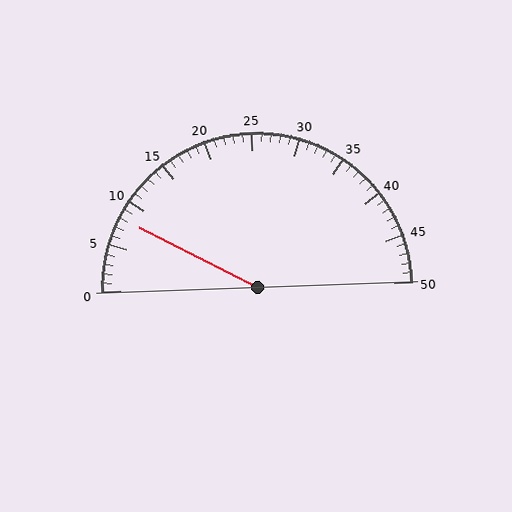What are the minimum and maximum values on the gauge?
The gauge ranges from 0 to 50.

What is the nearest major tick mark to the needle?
The nearest major tick mark is 10.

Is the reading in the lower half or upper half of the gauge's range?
The reading is in the lower half of the range (0 to 50).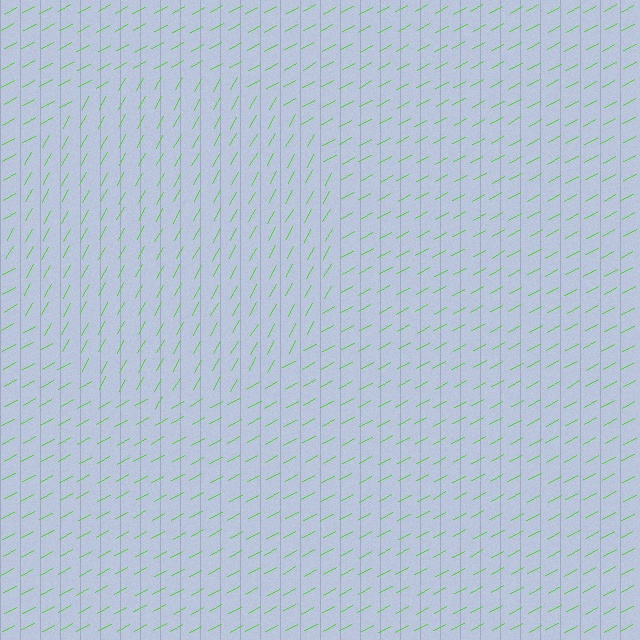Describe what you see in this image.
The image is filled with small lime line segments. A circle region in the image has lines oriented differently from the surrounding lines, creating a visible texture boundary.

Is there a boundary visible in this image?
Yes, there is a texture boundary formed by a change in line orientation.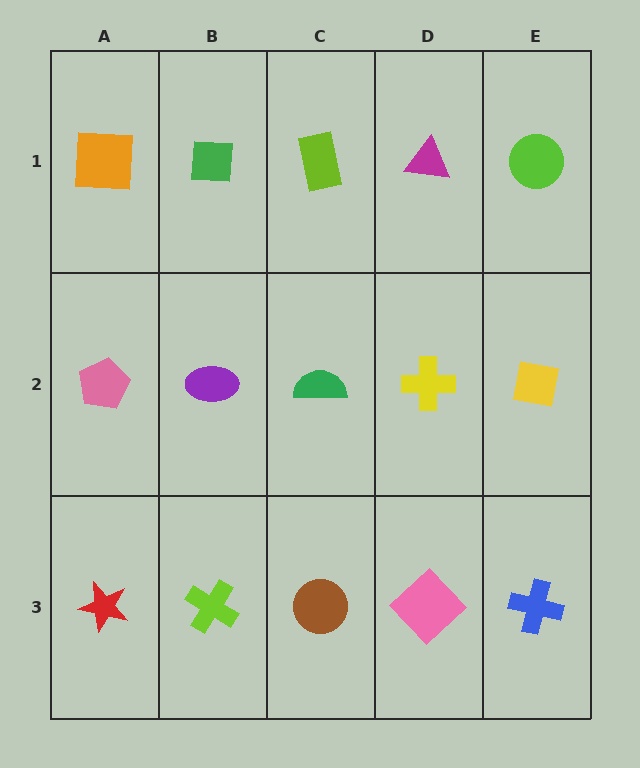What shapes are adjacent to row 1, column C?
A green semicircle (row 2, column C), a green square (row 1, column B), a magenta triangle (row 1, column D).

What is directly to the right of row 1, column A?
A green square.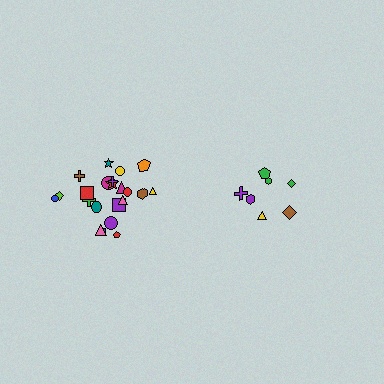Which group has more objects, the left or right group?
The left group.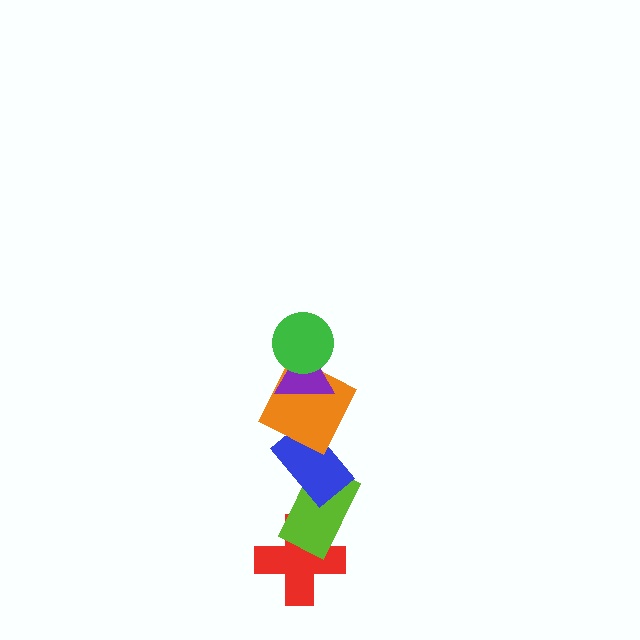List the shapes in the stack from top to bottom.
From top to bottom: the green circle, the purple triangle, the orange square, the blue rectangle, the lime rectangle, the red cross.